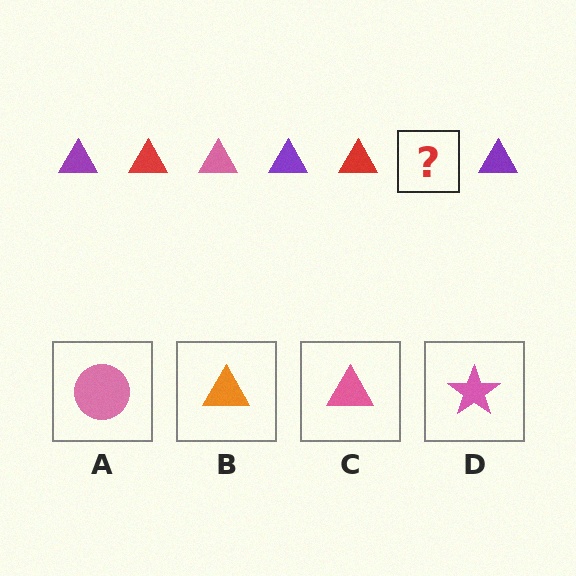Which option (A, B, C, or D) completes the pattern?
C.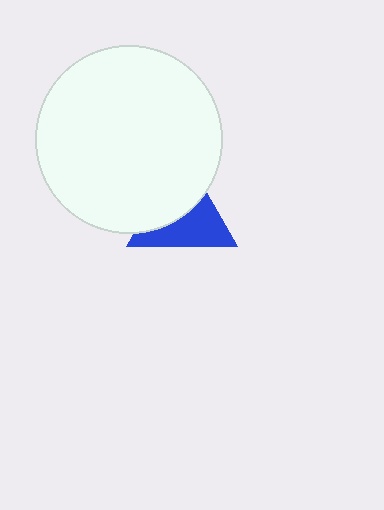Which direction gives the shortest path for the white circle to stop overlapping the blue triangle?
Moving toward the upper-left gives the shortest separation.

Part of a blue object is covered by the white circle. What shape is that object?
It is a triangle.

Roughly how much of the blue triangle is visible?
About half of it is visible (roughly 52%).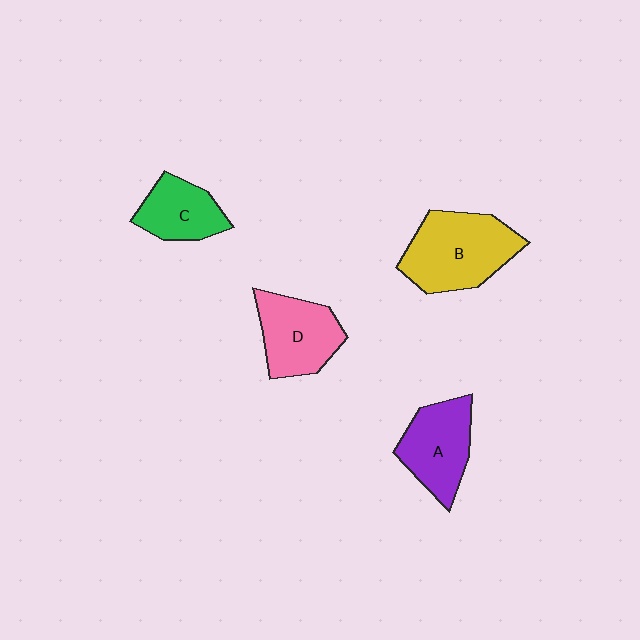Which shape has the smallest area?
Shape C (green).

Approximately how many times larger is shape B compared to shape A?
Approximately 1.3 times.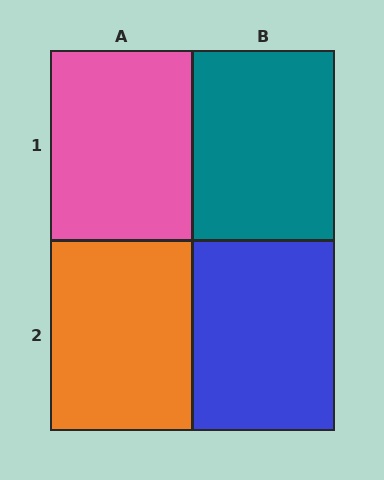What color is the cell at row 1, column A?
Pink.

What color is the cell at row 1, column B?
Teal.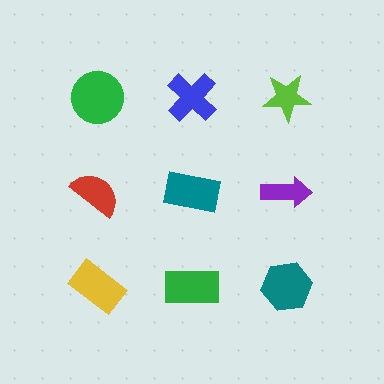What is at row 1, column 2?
A blue cross.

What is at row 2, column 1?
A red semicircle.